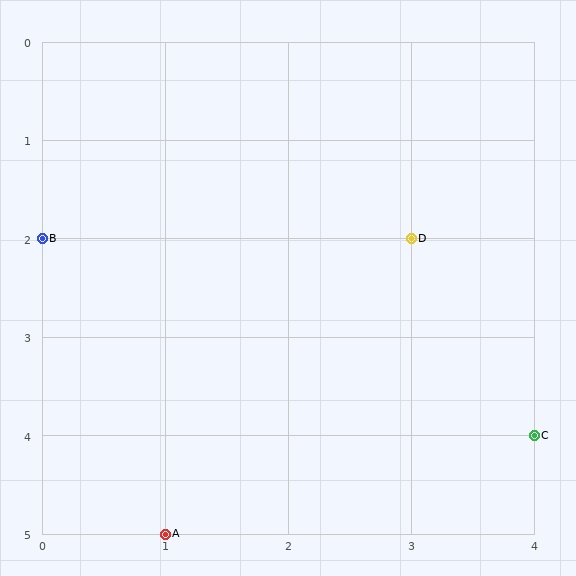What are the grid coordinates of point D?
Point D is at grid coordinates (3, 2).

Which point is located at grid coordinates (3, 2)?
Point D is at (3, 2).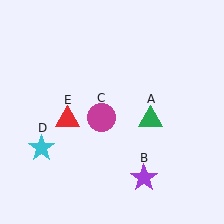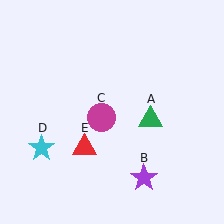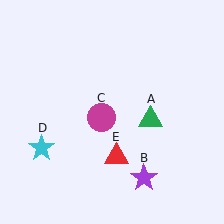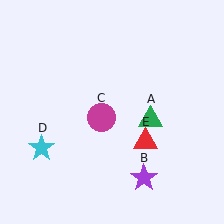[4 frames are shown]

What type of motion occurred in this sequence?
The red triangle (object E) rotated counterclockwise around the center of the scene.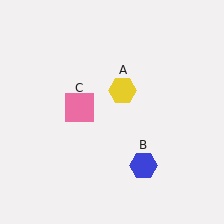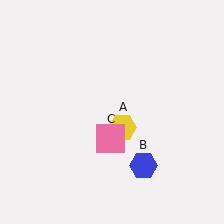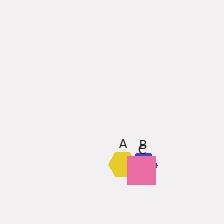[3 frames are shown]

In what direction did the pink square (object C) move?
The pink square (object C) moved down and to the right.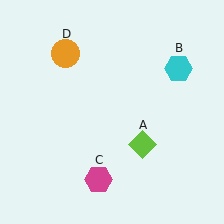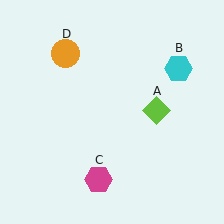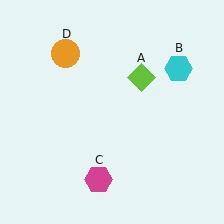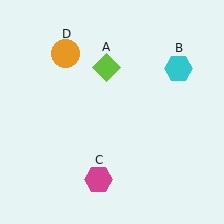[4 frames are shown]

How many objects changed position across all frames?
1 object changed position: lime diamond (object A).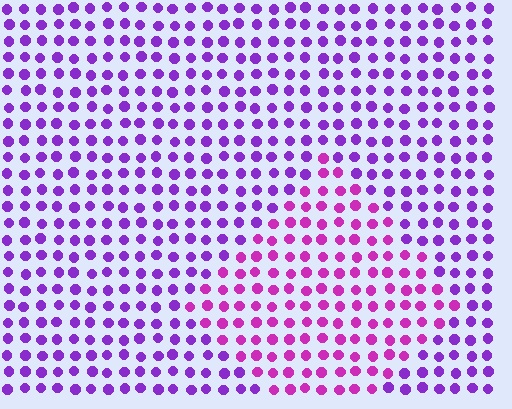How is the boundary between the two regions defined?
The boundary is defined purely by a slight shift in hue (about 33 degrees). Spacing, size, and orientation are identical on both sides.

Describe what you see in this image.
The image is filled with small purple elements in a uniform arrangement. A diamond-shaped region is visible where the elements are tinted to a slightly different hue, forming a subtle color boundary.